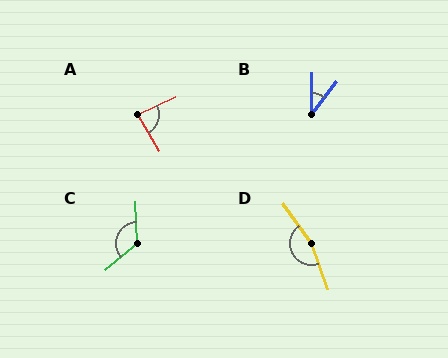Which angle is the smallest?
B, at approximately 36 degrees.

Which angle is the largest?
D, at approximately 165 degrees.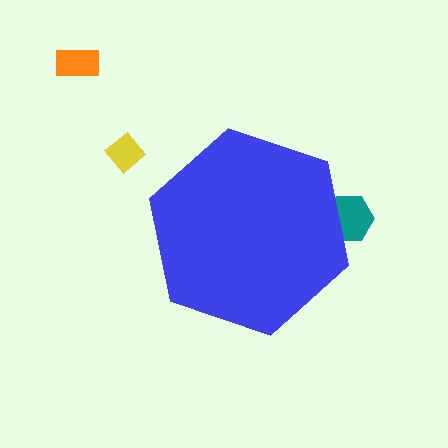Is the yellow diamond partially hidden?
No, the yellow diamond is fully visible.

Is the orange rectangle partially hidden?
No, the orange rectangle is fully visible.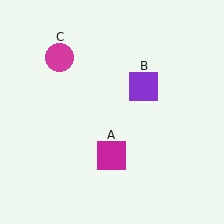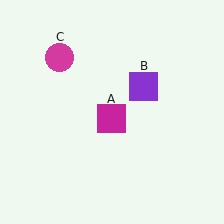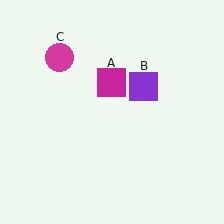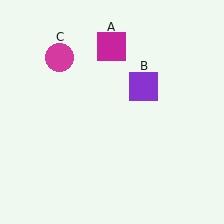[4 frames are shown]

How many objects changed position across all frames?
1 object changed position: magenta square (object A).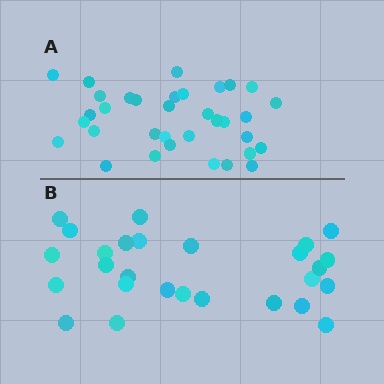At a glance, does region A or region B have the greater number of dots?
Region A (the top region) has more dots.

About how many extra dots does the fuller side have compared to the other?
Region A has roughly 8 or so more dots than region B.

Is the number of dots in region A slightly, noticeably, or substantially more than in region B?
Region A has noticeably more, but not dramatically so. The ratio is roughly 1.3 to 1.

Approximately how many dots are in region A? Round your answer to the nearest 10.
About 30 dots. (The exact count is 34, which rounds to 30.)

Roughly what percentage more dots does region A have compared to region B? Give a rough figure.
About 25% more.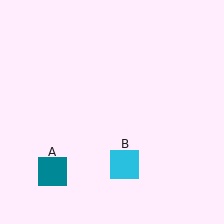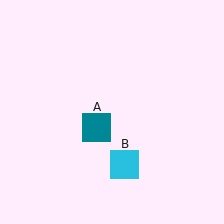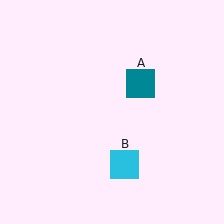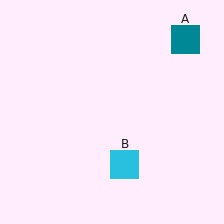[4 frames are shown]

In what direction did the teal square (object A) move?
The teal square (object A) moved up and to the right.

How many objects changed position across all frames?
1 object changed position: teal square (object A).